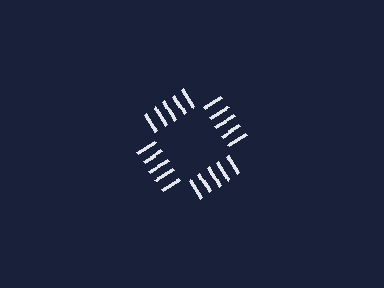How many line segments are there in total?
20 — 5 along each of the 4 edges.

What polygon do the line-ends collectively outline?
An illusory square — the line segments terminate on its edges but no continuous stroke is drawn.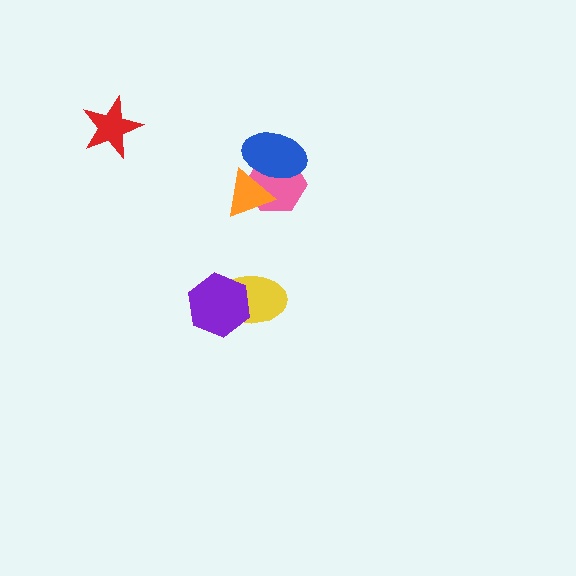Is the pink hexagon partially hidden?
Yes, it is partially covered by another shape.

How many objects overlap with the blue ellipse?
2 objects overlap with the blue ellipse.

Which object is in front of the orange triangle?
The blue ellipse is in front of the orange triangle.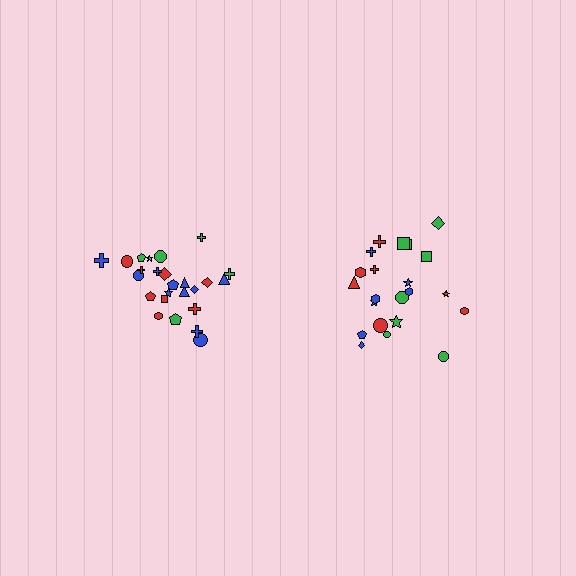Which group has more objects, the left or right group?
The left group.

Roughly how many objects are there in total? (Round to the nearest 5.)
Roughly 45 objects in total.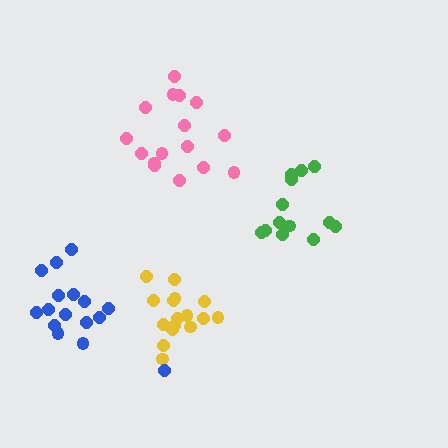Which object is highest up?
The pink cluster is topmost.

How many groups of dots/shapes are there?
There are 4 groups.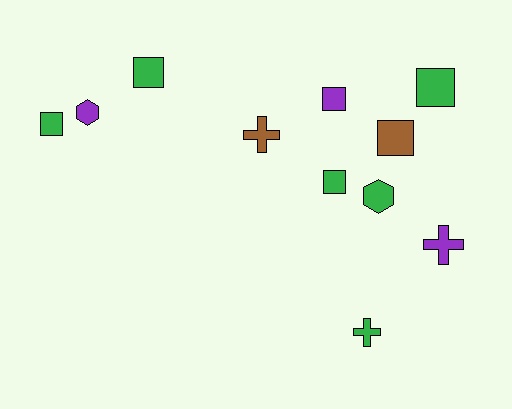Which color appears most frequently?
Green, with 6 objects.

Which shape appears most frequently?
Square, with 6 objects.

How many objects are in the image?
There are 11 objects.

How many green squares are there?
There are 4 green squares.